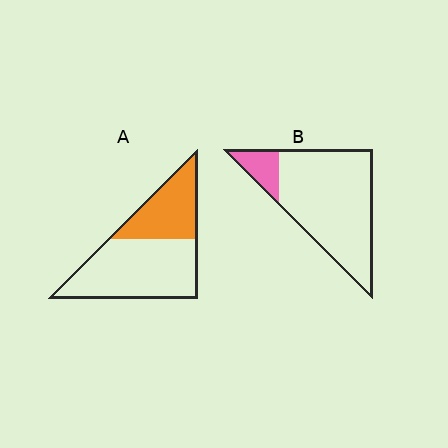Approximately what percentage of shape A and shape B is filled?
A is approximately 35% and B is approximately 15%.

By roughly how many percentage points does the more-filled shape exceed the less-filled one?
By roughly 20 percentage points (A over B).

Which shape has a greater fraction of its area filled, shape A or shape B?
Shape A.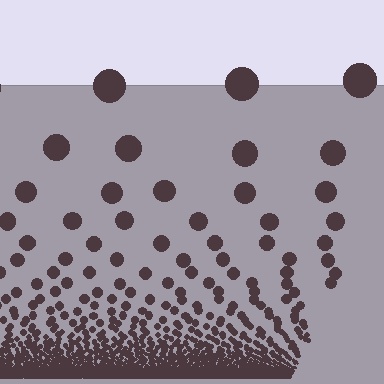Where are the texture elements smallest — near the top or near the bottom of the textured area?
Near the bottom.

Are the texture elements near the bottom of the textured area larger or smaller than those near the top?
Smaller. The gradient is inverted — elements near the bottom are smaller and denser.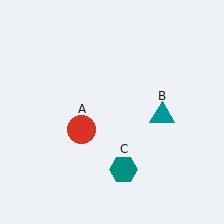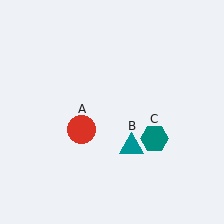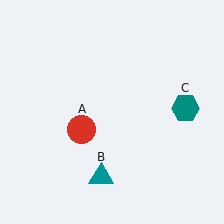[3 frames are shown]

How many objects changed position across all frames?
2 objects changed position: teal triangle (object B), teal hexagon (object C).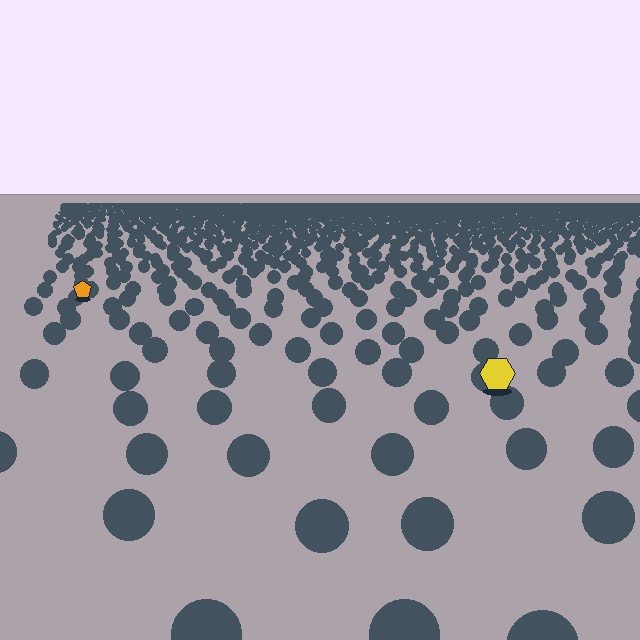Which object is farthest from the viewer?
The orange pentagon is farthest from the viewer. It appears smaller and the ground texture around it is denser.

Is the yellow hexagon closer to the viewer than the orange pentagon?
Yes. The yellow hexagon is closer — you can tell from the texture gradient: the ground texture is coarser near it.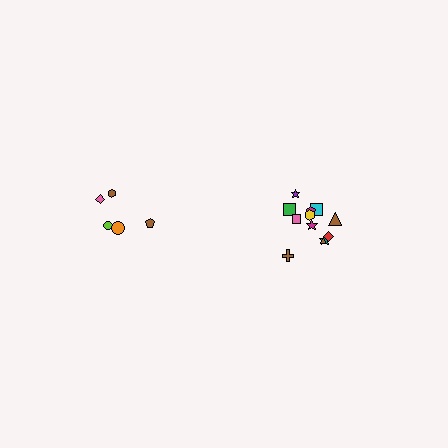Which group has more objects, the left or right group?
The right group.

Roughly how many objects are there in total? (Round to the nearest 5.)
Roughly 15 objects in total.